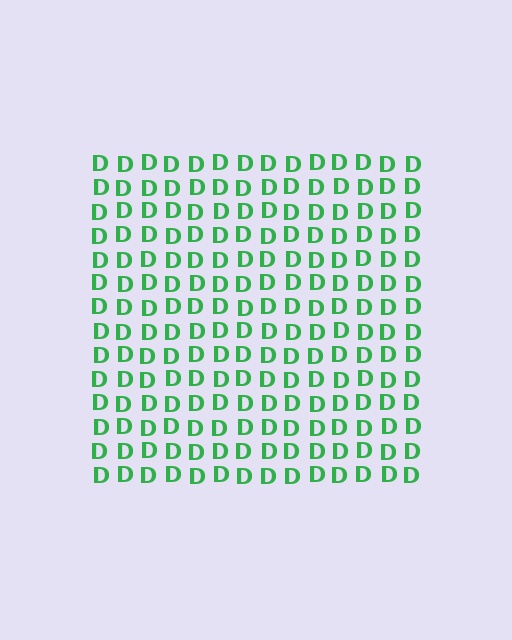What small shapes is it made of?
It is made of small letter D's.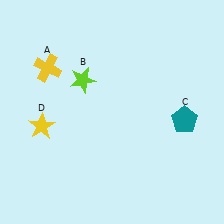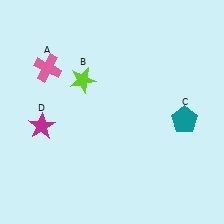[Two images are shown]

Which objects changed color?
A changed from yellow to pink. D changed from yellow to magenta.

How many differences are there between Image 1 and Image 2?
There are 2 differences between the two images.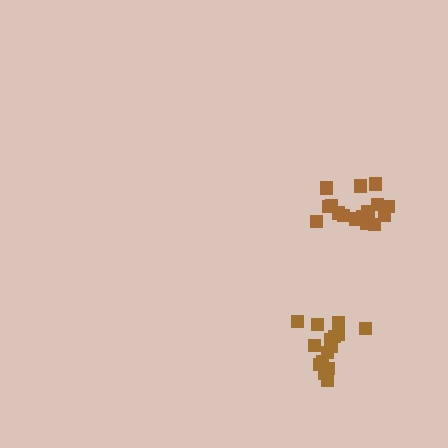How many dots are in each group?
Group 1: 16 dots, Group 2: 15 dots (31 total).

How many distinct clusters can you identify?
There are 2 distinct clusters.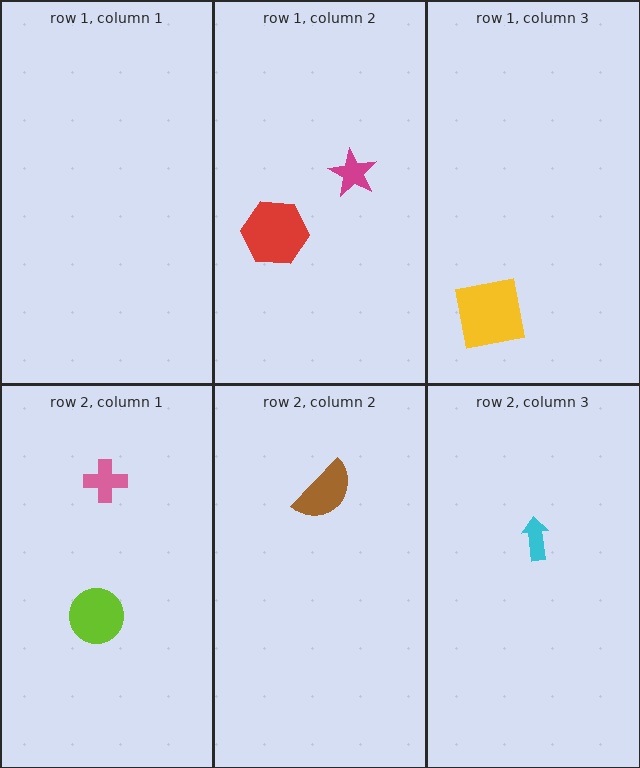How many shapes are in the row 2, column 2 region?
1.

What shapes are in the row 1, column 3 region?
The yellow square.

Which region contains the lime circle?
The row 2, column 1 region.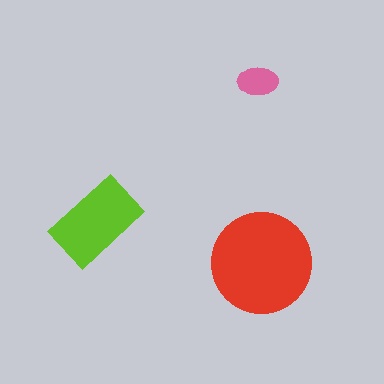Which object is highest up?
The pink ellipse is topmost.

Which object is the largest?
The red circle.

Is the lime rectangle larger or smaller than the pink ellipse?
Larger.